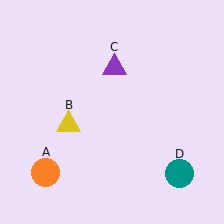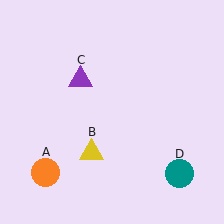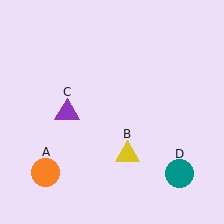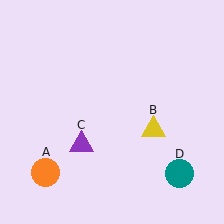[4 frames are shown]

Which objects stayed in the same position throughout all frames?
Orange circle (object A) and teal circle (object D) remained stationary.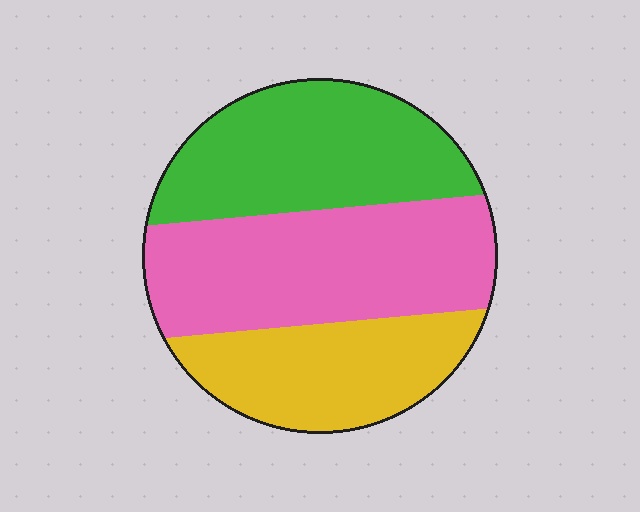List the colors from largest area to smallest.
From largest to smallest: pink, green, yellow.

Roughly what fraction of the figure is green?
Green takes up between a quarter and a half of the figure.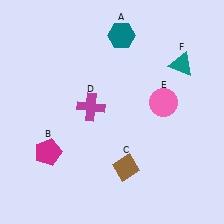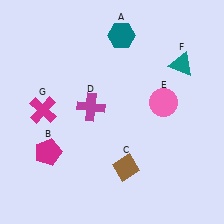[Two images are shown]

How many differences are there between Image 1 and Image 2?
There is 1 difference between the two images.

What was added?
A magenta cross (G) was added in Image 2.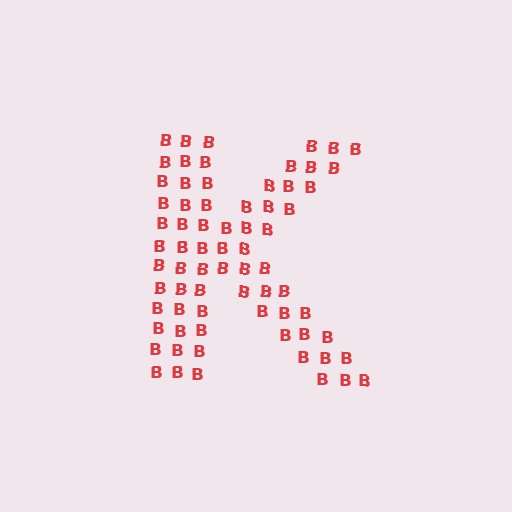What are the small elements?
The small elements are letter B's.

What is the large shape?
The large shape is the letter K.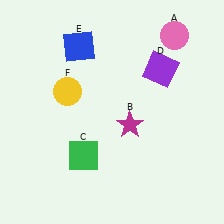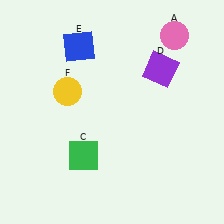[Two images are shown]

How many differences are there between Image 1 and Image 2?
There is 1 difference between the two images.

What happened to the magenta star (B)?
The magenta star (B) was removed in Image 2. It was in the bottom-right area of Image 1.